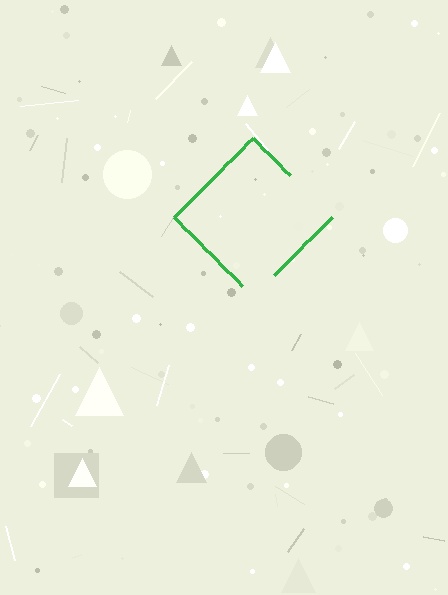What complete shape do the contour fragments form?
The contour fragments form a diamond.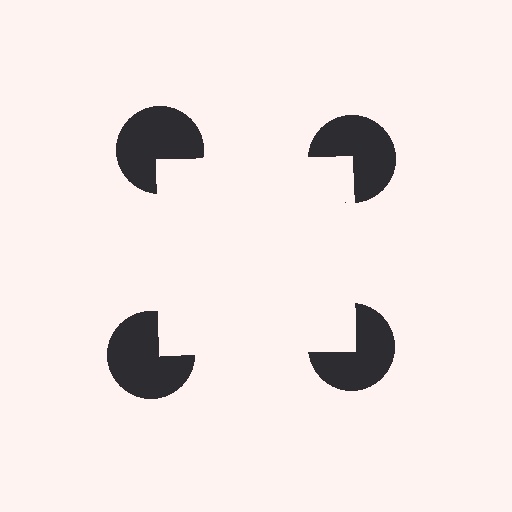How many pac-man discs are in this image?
There are 4 — one at each vertex of the illusory square.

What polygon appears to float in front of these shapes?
An illusory square — its edges are inferred from the aligned wedge cuts in the pac-man discs, not physically drawn.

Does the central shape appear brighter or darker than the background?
It typically appears slightly brighter than the background, even though no actual brightness change is drawn.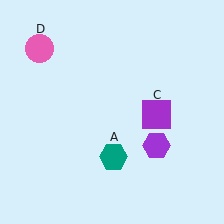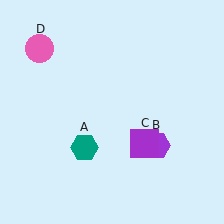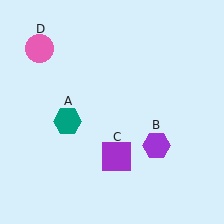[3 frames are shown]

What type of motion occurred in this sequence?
The teal hexagon (object A), purple square (object C) rotated clockwise around the center of the scene.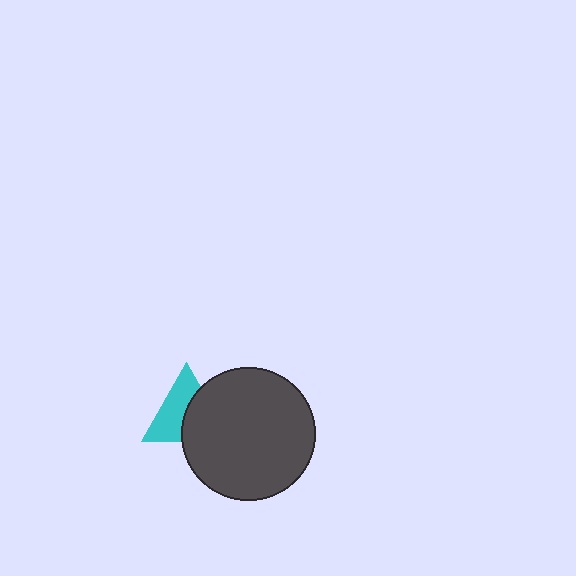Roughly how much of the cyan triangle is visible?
About half of it is visible (roughly 55%).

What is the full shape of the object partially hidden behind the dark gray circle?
The partially hidden object is a cyan triangle.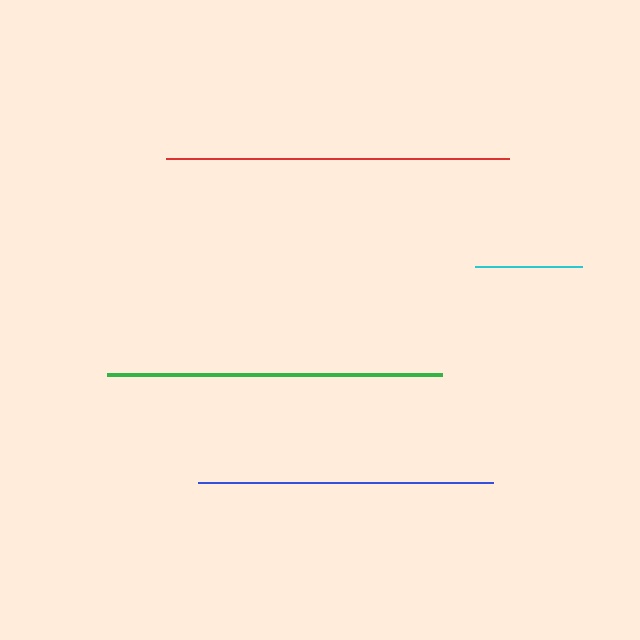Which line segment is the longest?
The red line is the longest at approximately 343 pixels.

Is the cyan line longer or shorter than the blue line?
The blue line is longer than the cyan line.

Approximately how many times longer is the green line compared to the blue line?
The green line is approximately 1.1 times the length of the blue line.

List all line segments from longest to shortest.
From longest to shortest: red, green, blue, cyan.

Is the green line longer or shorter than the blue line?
The green line is longer than the blue line.